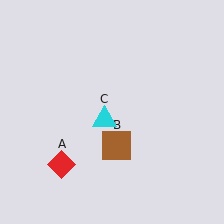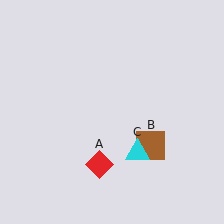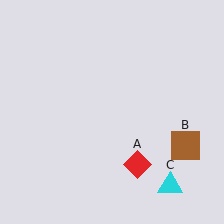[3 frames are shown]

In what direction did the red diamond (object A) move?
The red diamond (object A) moved right.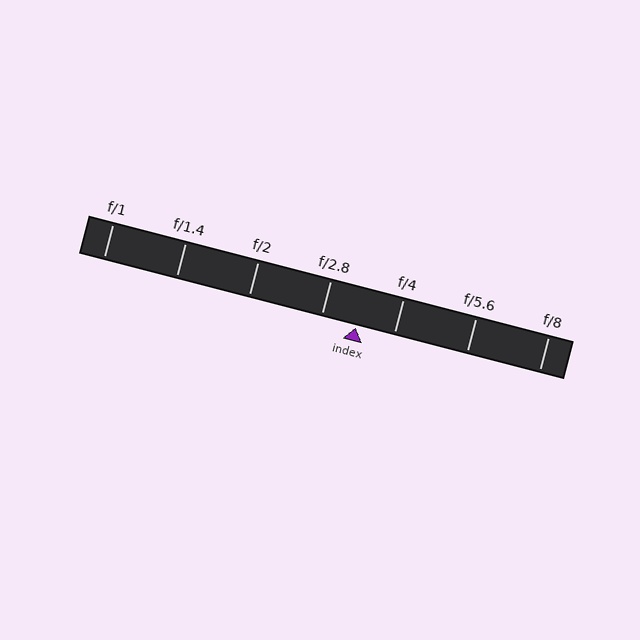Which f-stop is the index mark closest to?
The index mark is closest to f/2.8.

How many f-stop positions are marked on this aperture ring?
There are 7 f-stop positions marked.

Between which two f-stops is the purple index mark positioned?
The index mark is between f/2.8 and f/4.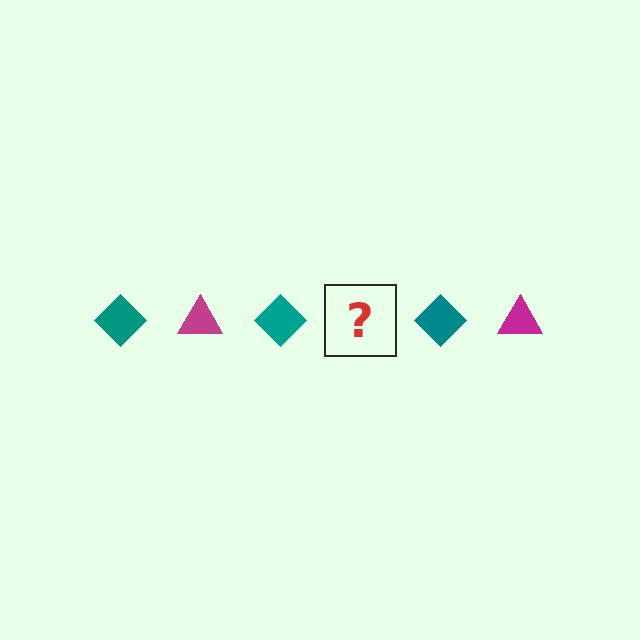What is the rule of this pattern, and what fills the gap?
The rule is that the pattern alternates between teal diamond and magenta triangle. The gap should be filled with a magenta triangle.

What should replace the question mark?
The question mark should be replaced with a magenta triangle.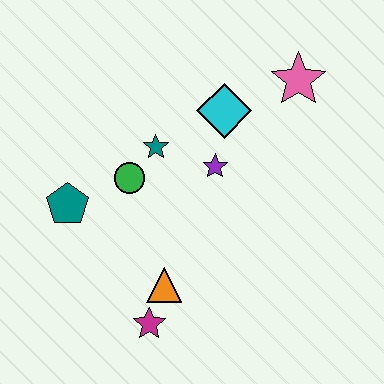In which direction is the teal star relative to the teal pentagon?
The teal star is to the right of the teal pentagon.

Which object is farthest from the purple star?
The magenta star is farthest from the purple star.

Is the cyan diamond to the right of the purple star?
Yes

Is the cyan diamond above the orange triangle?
Yes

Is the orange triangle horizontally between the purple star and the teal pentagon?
Yes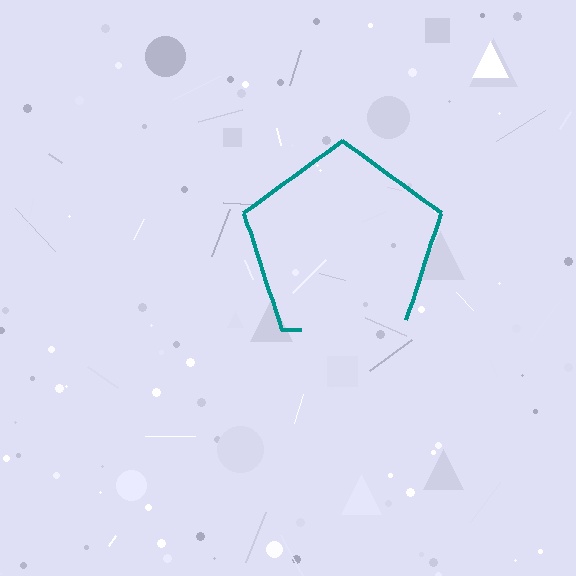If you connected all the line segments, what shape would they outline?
They would outline a pentagon.